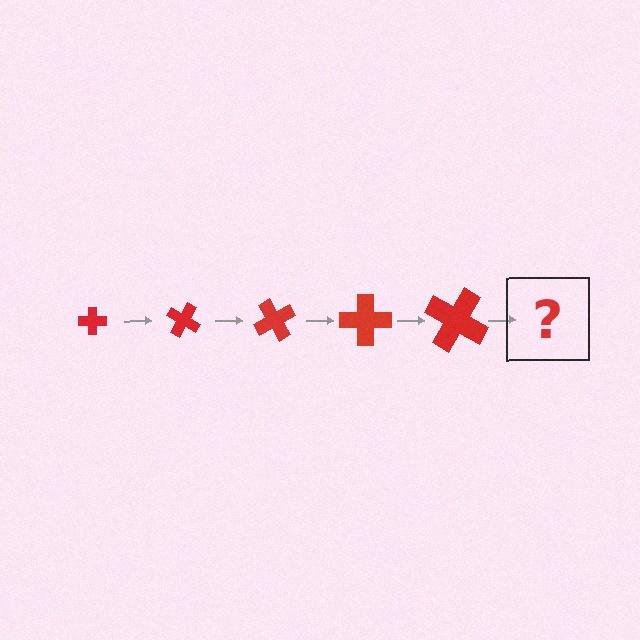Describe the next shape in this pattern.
It should be a cross, larger than the previous one and rotated 150 degrees from the start.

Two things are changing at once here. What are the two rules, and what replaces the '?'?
The two rules are that the cross grows larger each step and it rotates 30 degrees each step. The '?' should be a cross, larger than the previous one and rotated 150 degrees from the start.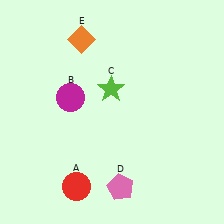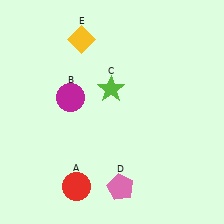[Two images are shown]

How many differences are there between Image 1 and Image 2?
There is 1 difference between the two images.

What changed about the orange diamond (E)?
In Image 1, E is orange. In Image 2, it changed to yellow.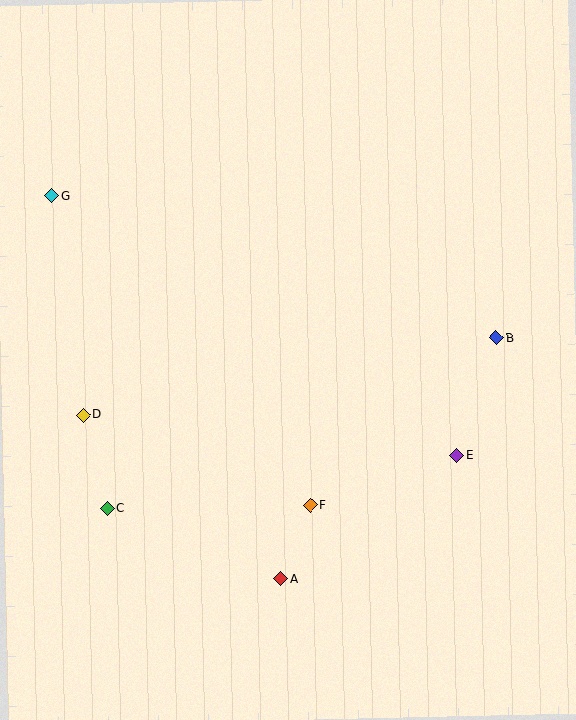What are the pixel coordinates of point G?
Point G is at (52, 196).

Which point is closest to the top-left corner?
Point G is closest to the top-left corner.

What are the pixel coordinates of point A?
Point A is at (281, 579).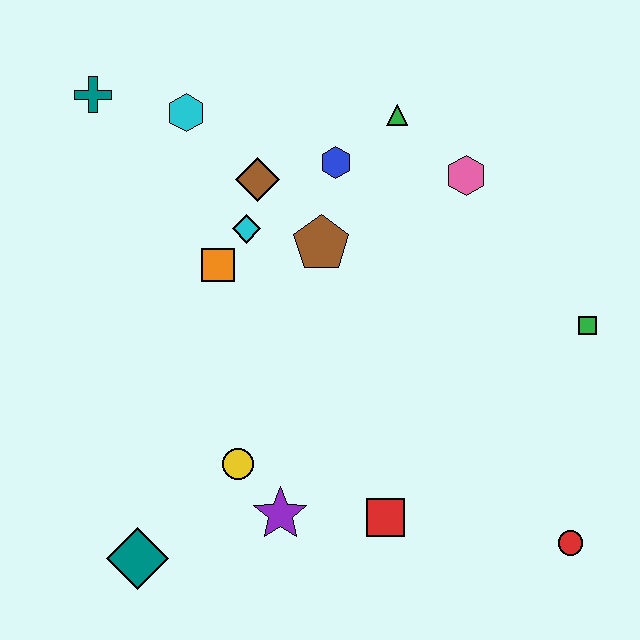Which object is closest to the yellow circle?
The purple star is closest to the yellow circle.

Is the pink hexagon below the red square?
No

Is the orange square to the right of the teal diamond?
Yes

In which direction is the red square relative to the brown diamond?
The red square is below the brown diamond.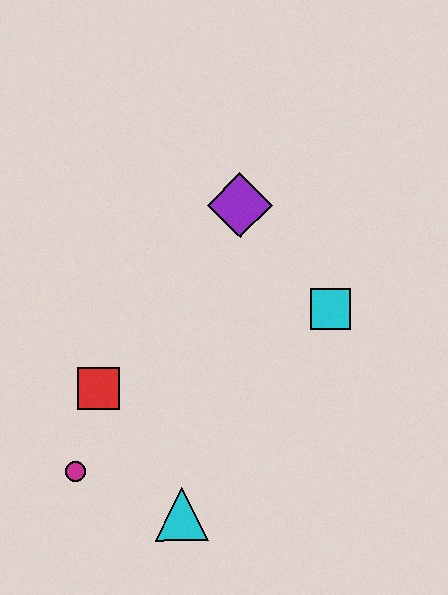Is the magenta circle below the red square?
Yes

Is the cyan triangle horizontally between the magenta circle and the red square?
No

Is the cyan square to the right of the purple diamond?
Yes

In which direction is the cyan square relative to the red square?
The cyan square is to the right of the red square.